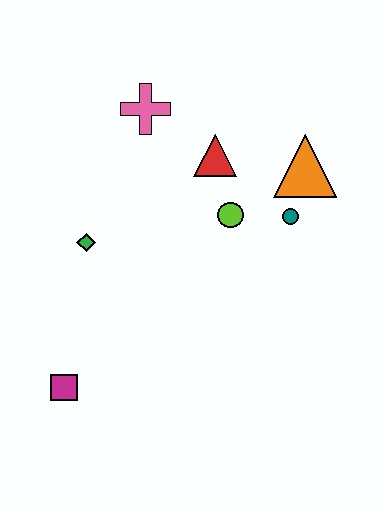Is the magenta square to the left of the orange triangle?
Yes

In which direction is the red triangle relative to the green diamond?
The red triangle is to the right of the green diamond.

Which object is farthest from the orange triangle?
The magenta square is farthest from the orange triangle.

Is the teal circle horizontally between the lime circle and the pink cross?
No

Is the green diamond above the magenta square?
Yes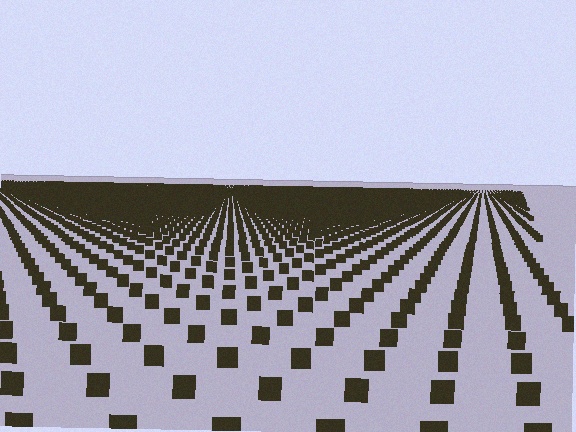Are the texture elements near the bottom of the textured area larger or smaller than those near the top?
Larger. Near the bottom, elements are closer to the viewer and appear at a bigger on-screen size.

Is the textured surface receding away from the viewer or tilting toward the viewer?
The surface is receding away from the viewer. Texture elements get smaller and denser toward the top.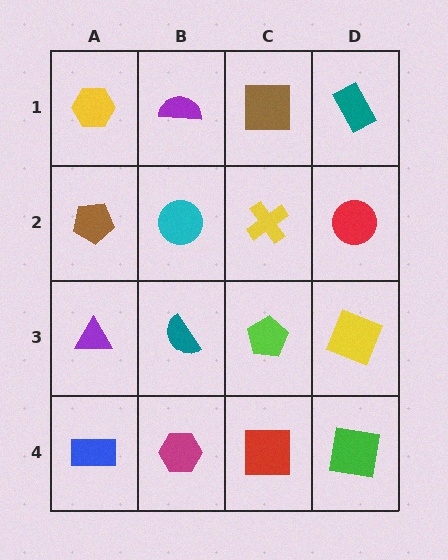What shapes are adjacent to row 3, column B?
A cyan circle (row 2, column B), a magenta hexagon (row 4, column B), a purple triangle (row 3, column A), a lime pentagon (row 3, column C).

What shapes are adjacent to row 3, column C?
A yellow cross (row 2, column C), a red square (row 4, column C), a teal semicircle (row 3, column B), a yellow square (row 3, column D).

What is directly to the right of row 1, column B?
A brown square.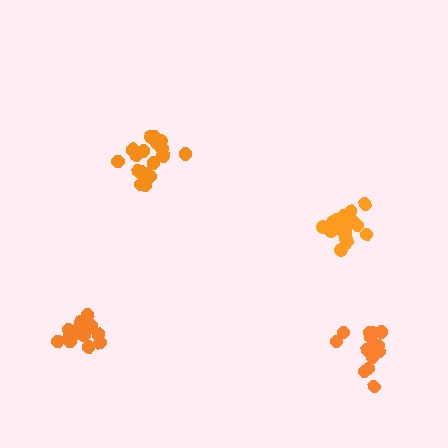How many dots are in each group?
Group 1: 21 dots, Group 2: 15 dots, Group 3: 16 dots, Group 4: 17 dots (69 total).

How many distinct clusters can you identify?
There are 4 distinct clusters.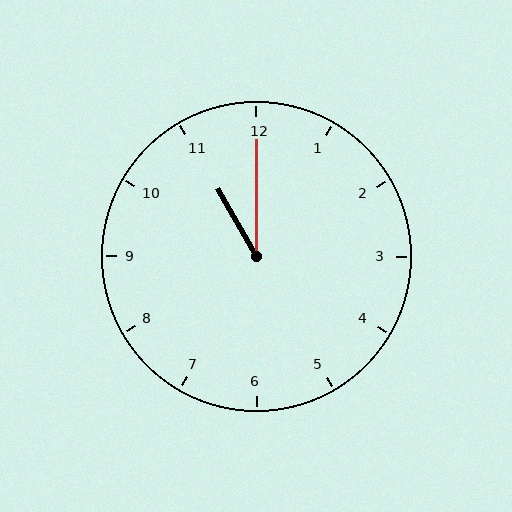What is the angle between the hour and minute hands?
Approximately 30 degrees.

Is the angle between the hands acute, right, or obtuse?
It is acute.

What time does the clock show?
11:00.